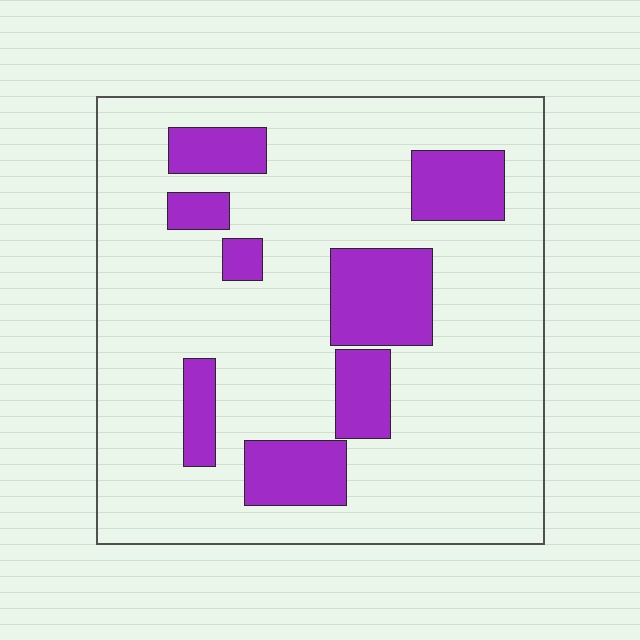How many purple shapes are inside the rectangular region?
8.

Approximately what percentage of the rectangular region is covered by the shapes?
Approximately 20%.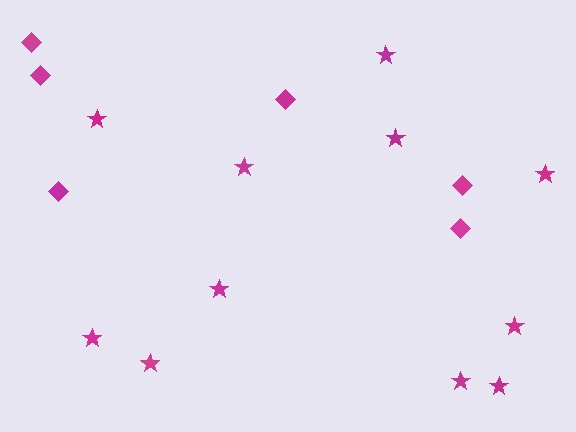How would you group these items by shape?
There are 2 groups: one group of diamonds (6) and one group of stars (11).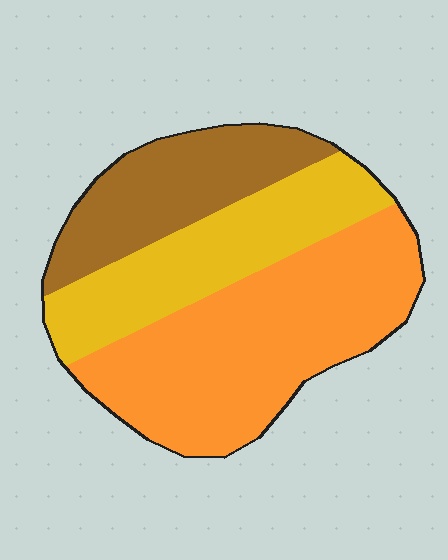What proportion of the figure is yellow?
Yellow takes up about one quarter (1/4) of the figure.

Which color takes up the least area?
Brown, at roughly 25%.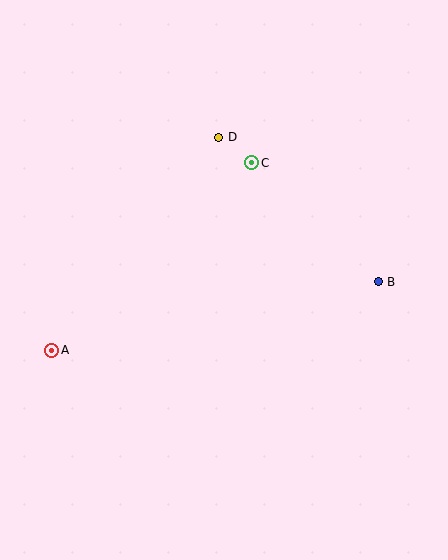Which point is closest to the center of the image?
Point C at (252, 163) is closest to the center.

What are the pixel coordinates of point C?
Point C is at (252, 163).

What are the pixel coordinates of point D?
Point D is at (219, 137).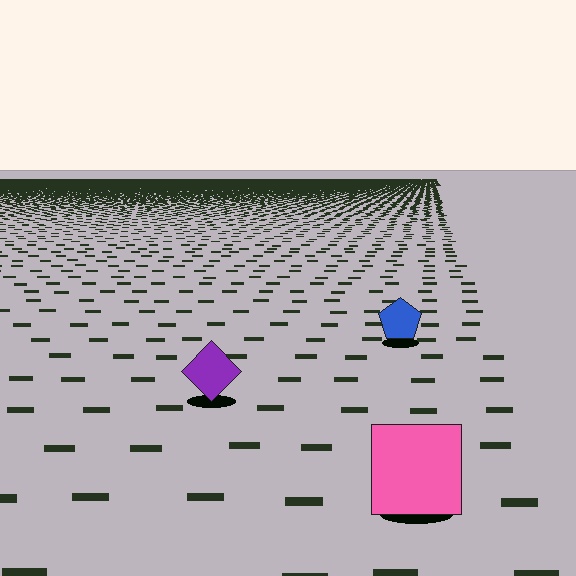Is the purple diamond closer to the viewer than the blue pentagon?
Yes. The purple diamond is closer — you can tell from the texture gradient: the ground texture is coarser near it.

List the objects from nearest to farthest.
From nearest to farthest: the pink square, the purple diamond, the blue pentagon.